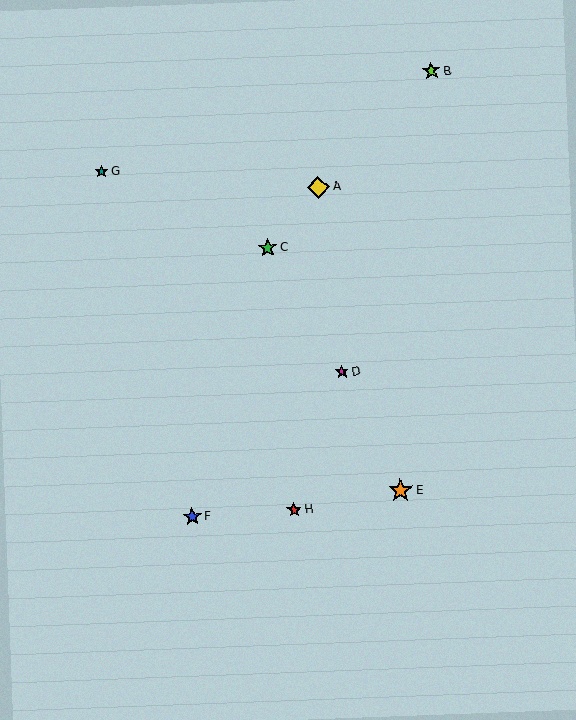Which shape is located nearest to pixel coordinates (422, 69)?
The lime star (labeled B) at (431, 71) is nearest to that location.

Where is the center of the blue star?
The center of the blue star is at (192, 516).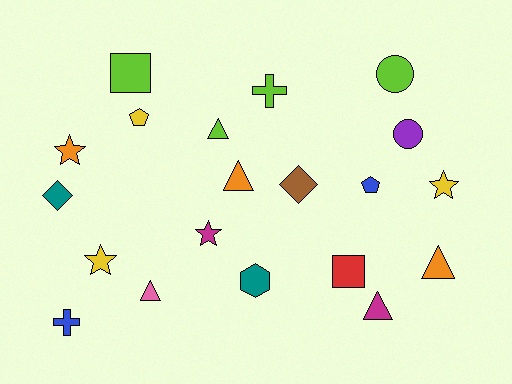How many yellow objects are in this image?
There are 3 yellow objects.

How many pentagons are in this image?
There are 2 pentagons.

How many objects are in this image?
There are 20 objects.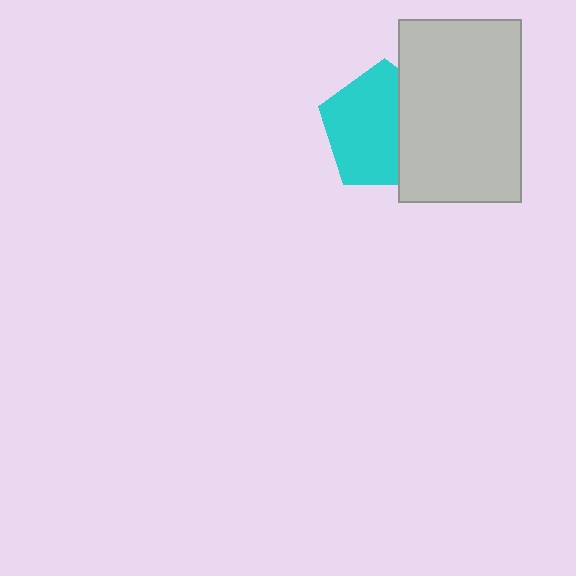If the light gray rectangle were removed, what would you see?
You would see the complete cyan pentagon.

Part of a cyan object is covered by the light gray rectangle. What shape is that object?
It is a pentagon.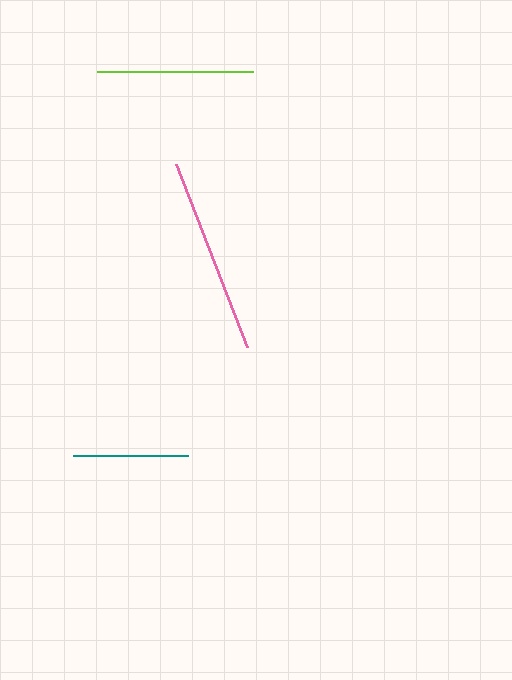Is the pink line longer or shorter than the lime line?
The pink line is longer than the lime line.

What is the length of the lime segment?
The lime segment is approximately 155 pixels long.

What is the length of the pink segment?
The pink segment is approximately 197 pixels long.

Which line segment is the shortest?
The teal line is the shortest at approximately 115 pixels.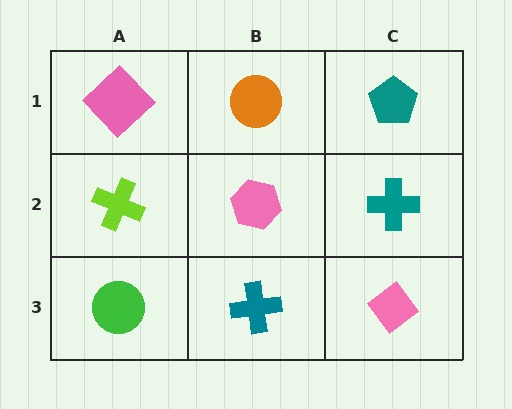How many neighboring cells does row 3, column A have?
2.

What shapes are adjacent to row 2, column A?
A pink diamond (row 1, column A), a green circle (row 3, column A), a pink hexagon (row 2, column B).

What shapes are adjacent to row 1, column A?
A lime cross (row 2, column A), an orange circle (row 1, column B).